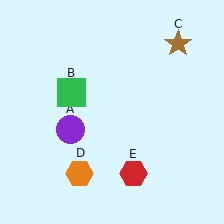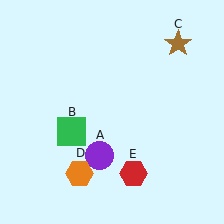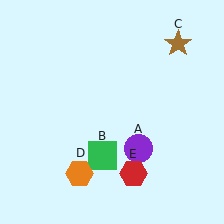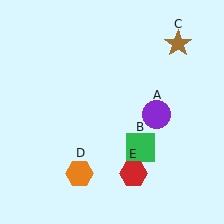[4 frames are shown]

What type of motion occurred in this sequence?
The purple circle (object A), green square (object B) rotated counterclockwise around the center of the scene.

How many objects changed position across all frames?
2 objects changed position: purple circle (object A), green square (object B).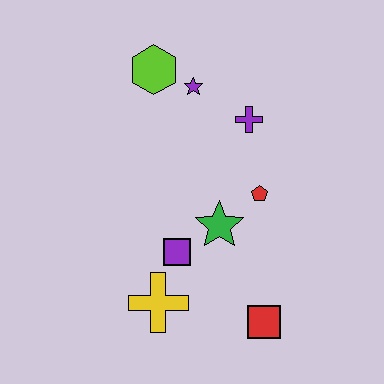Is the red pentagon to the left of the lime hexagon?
No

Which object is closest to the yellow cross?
The purple square is closest to the yellow cross.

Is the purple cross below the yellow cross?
No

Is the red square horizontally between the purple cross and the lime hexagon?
No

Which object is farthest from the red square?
The lime hexagon is farthest from the red square.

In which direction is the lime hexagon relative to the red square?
The lime hexagon is above the red square.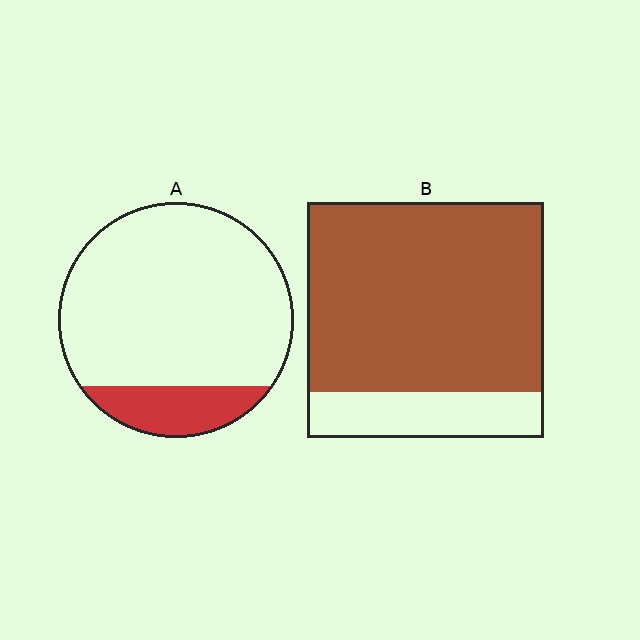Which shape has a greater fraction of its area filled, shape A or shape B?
Shape B.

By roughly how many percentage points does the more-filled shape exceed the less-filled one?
By roughly 65 percentage points (B over A).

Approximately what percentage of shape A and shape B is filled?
A is approximately 15% and B is approximately 80%.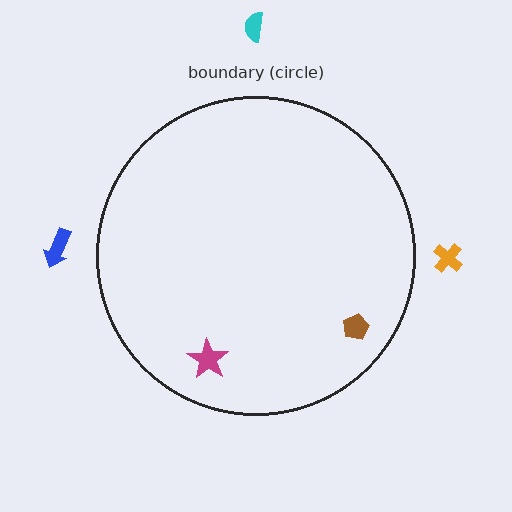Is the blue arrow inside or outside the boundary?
Outside.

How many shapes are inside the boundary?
2 inside, 3 outside.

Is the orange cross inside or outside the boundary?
Outside.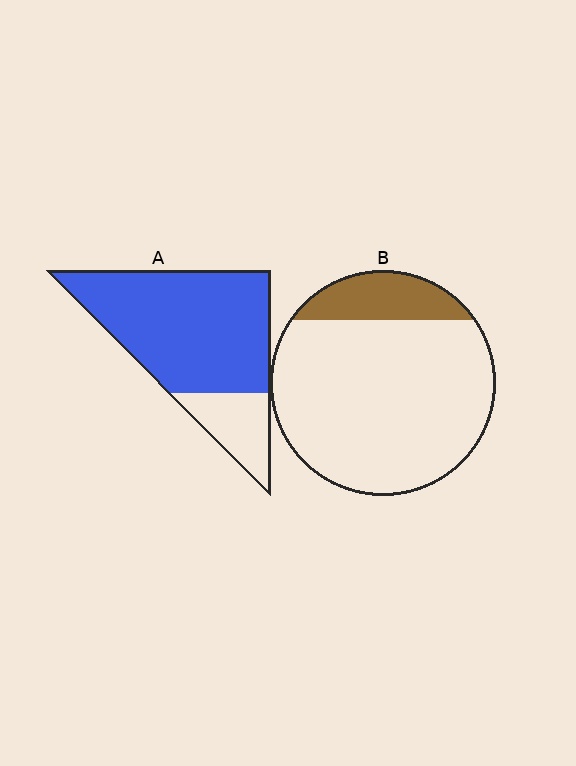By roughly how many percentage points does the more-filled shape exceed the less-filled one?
By roughly 65 percentage points (A over B).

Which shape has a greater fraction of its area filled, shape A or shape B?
Shape A.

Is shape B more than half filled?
No.